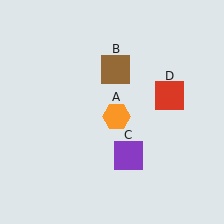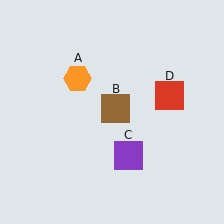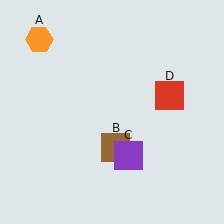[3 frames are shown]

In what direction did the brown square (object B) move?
The brown square (object B) moved down.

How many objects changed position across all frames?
2 objects changed position: orange hexagon (object A), brown square (object B).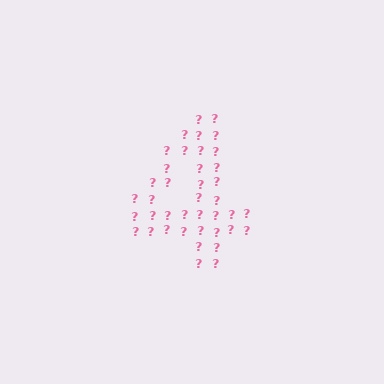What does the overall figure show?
The overall figure shows the digit 4.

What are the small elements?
The small elements are question marks.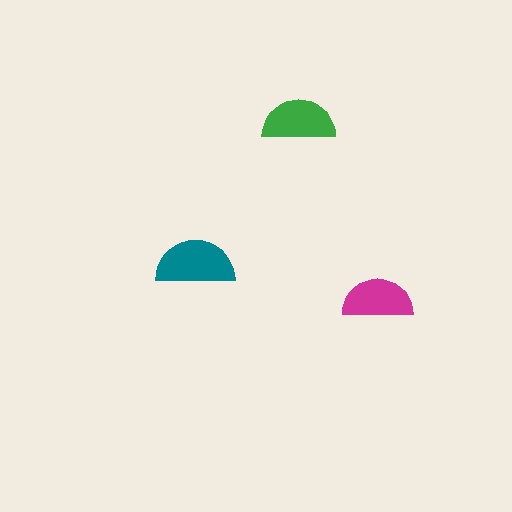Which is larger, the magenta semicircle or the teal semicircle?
The teal one.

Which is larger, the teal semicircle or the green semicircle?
The teal one.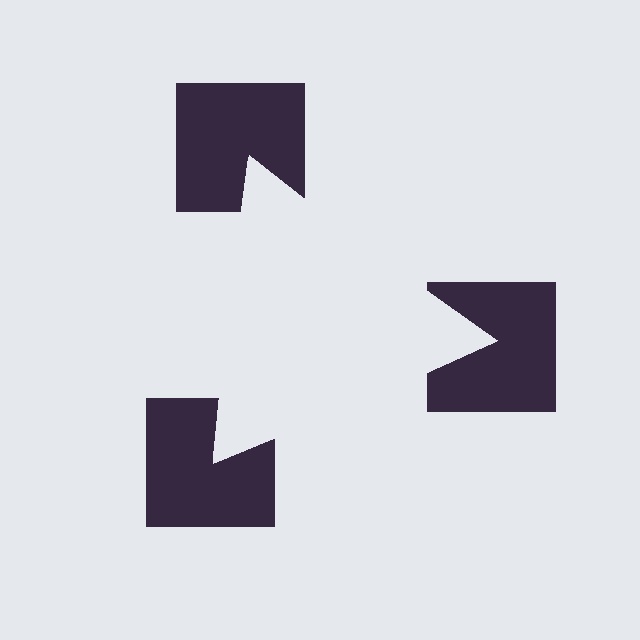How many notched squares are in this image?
There are 3 — one at each vertex of the illusory triangle.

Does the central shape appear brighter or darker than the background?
It typically appears slightly brighter than the background, even though no actual brightness change is drawn.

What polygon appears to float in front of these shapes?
An illusory triangle — its edges are inferred from the aligned wedge cuts in the notched squares, not physically drawn.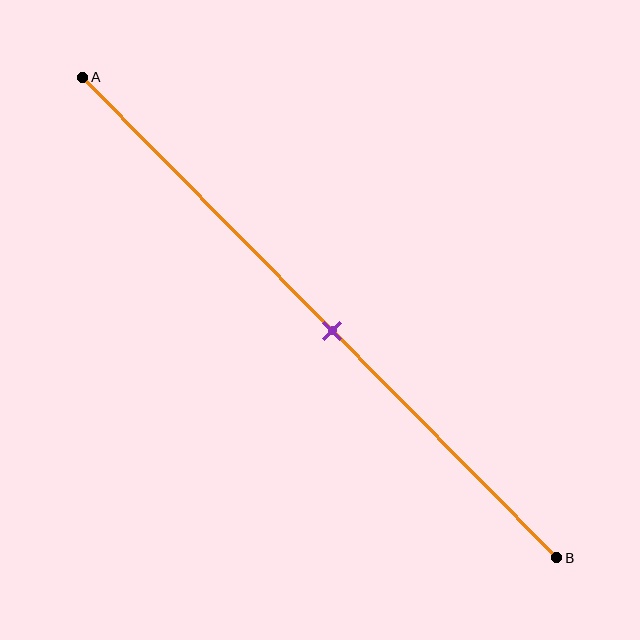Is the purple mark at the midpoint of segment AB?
Yes, the mark is approximately at the midpoint.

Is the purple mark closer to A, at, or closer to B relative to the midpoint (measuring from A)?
The purple mark is approximately at the midpoint of segment AB.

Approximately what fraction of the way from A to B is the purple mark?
The purple mark is approximately 55% of the way from A to B.